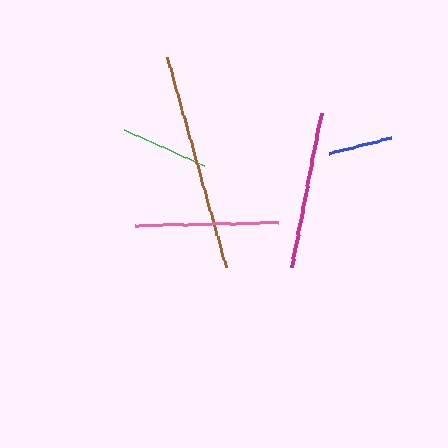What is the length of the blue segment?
The blue segment is approximately 63 pixels long.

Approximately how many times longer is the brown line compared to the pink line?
The brown line is approximately 1.5 times the length of the pink line.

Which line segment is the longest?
The brown line is the longest at approximately 218 pixels.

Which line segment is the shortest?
The blue line is the shortest at approximately 63 pixels.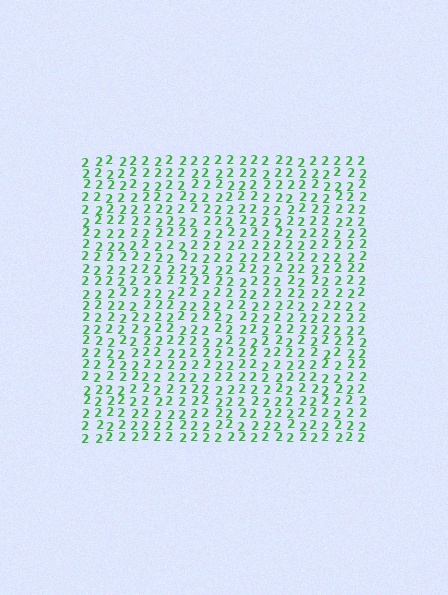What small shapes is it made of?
It is made of small digit 2's.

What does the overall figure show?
The overall figure shows a square.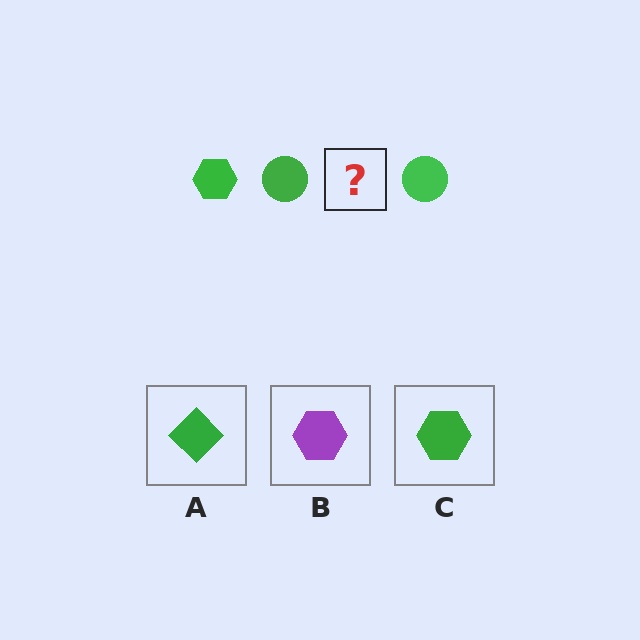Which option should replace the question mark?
Option C.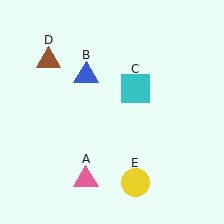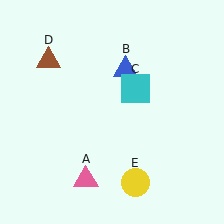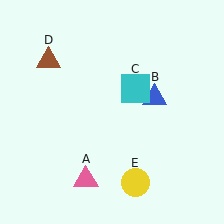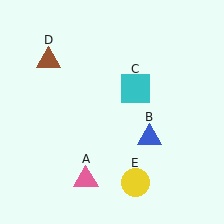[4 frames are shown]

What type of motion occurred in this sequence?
The blue triangle (object B) rotated clockwise around the center of the scene.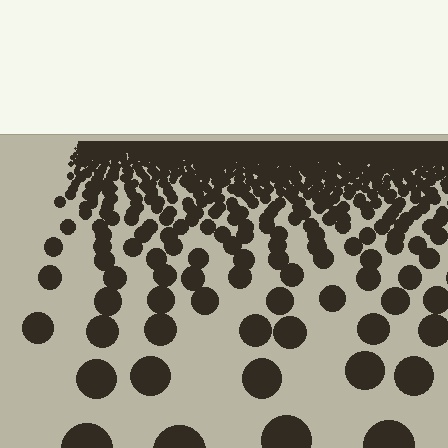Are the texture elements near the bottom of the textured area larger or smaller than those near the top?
Larger. Near the bottom, elements are closer to the viewer and appear at a bigger on-screen size.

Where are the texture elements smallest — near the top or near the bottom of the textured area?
Near the top.